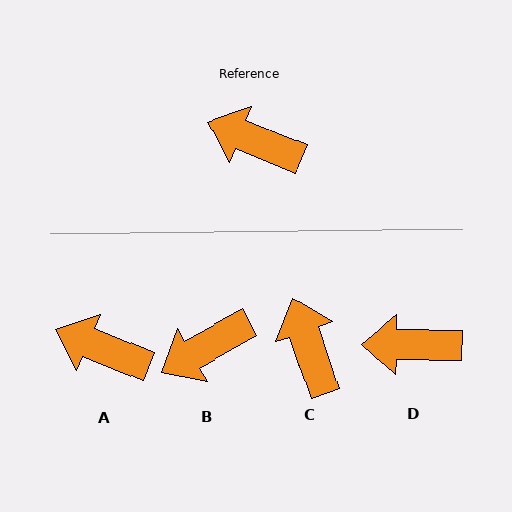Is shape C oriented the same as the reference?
No, it is off by about 49 degrees.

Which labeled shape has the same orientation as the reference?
A.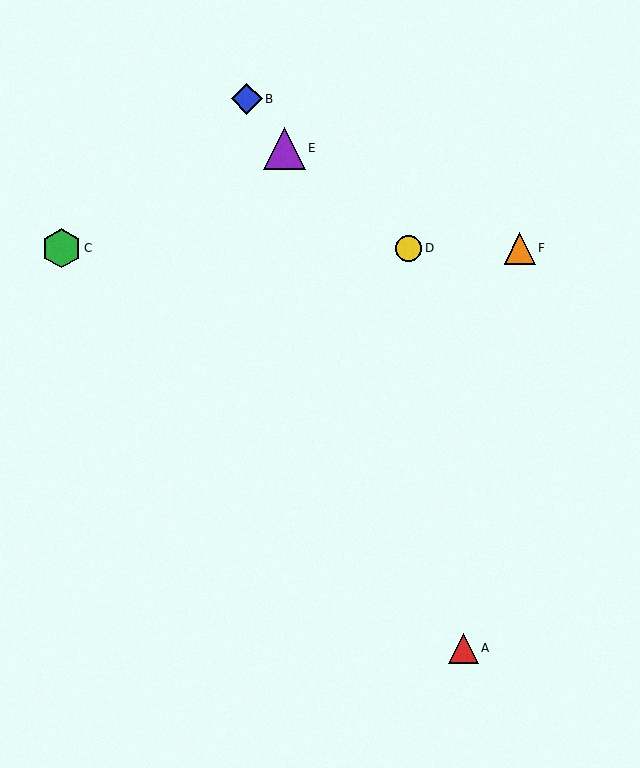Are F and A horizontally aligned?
No, F is at y≈248 and A is at y≈648.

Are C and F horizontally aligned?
Yes, both are at y≈248.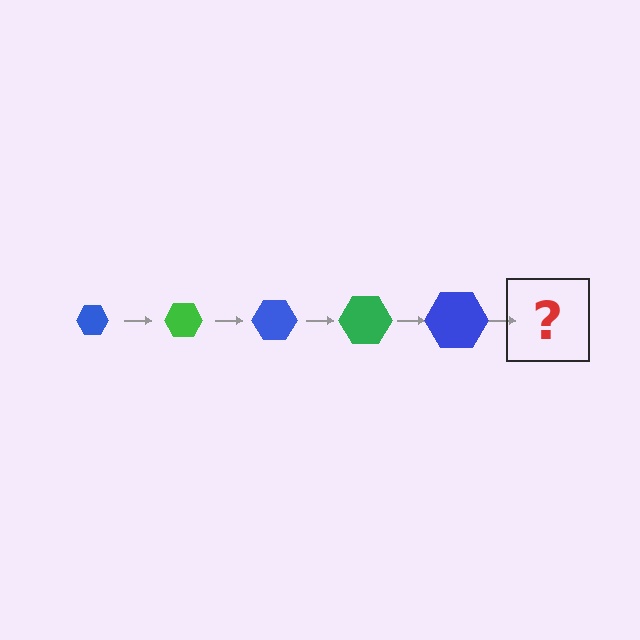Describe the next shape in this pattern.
It should be a green hexagon, larger than the previous one.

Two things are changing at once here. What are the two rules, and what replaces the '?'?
The two rules are that the hexagon grows larger each step and the color cycles through blue and green. The '?' should be a green hexagon, larger than the previous one.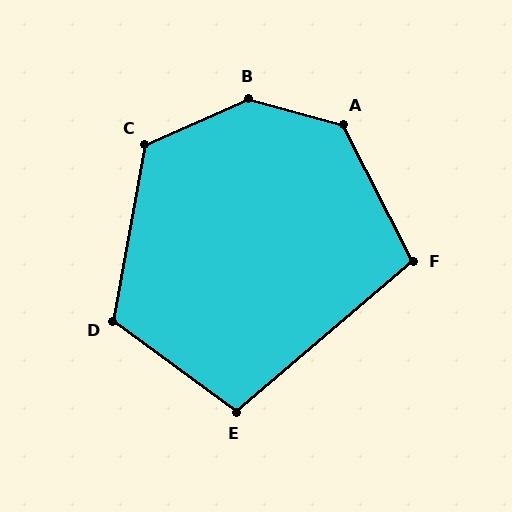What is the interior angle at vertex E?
Approximately 103 degrees (obtuse).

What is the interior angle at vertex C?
Approximately 124 degrees (obtuse).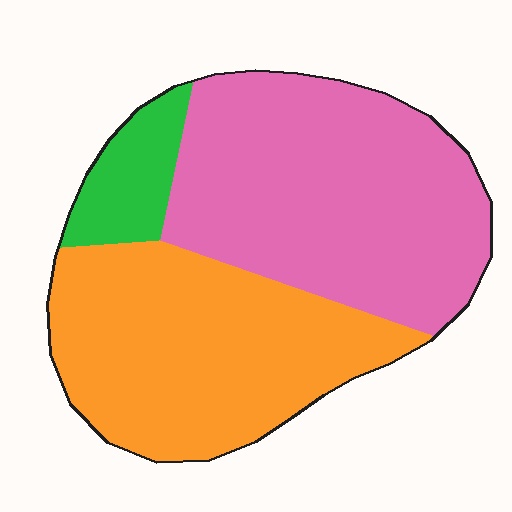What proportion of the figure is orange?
Orange covers about 40% of the figure.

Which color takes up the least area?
Green, at roughly 10%.